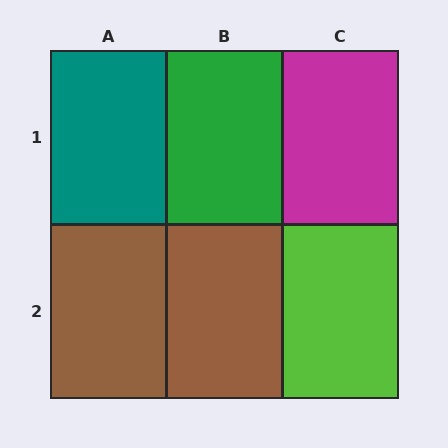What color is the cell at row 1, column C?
Magenta.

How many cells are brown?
2 cells are brown.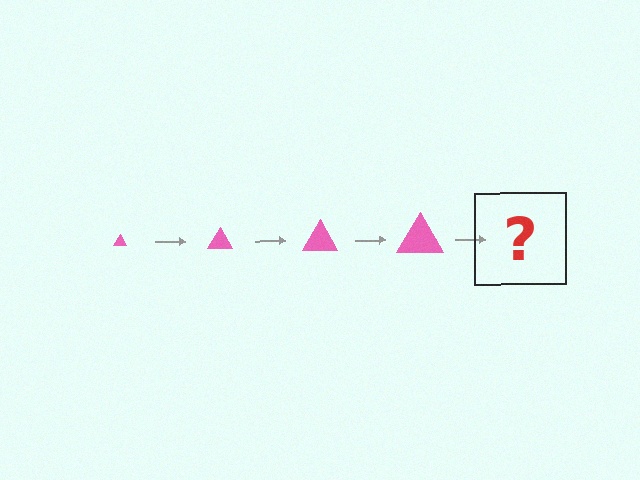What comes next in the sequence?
The next element should be a pink triangle, larger than the previous one.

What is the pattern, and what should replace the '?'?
The pattern is that the triangle gets progressively larger each step. The '?' should be a pink triangle, larger than the previous one.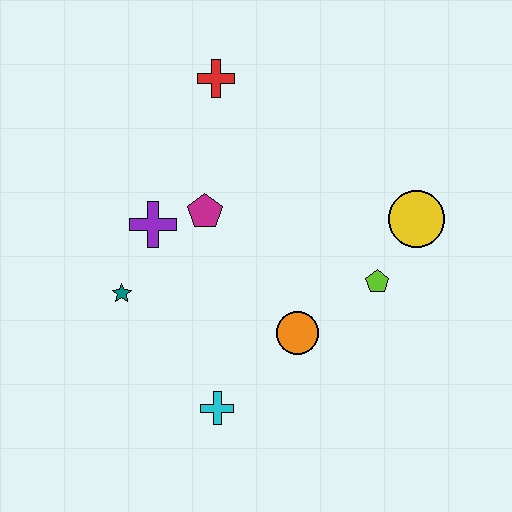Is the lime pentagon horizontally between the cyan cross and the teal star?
No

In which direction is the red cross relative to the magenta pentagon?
The red cross is above the magenta pentagon.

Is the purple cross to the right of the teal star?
Yes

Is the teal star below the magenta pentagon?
Yes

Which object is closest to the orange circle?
The lime pentagon is closest to the orange circle.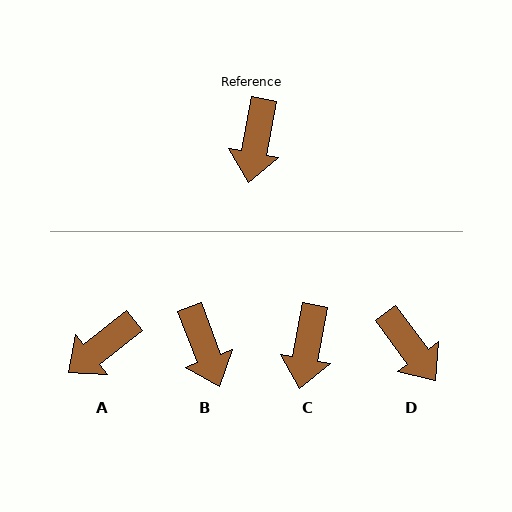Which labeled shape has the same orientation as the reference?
C.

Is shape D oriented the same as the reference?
No, it is off by about 47 degrees.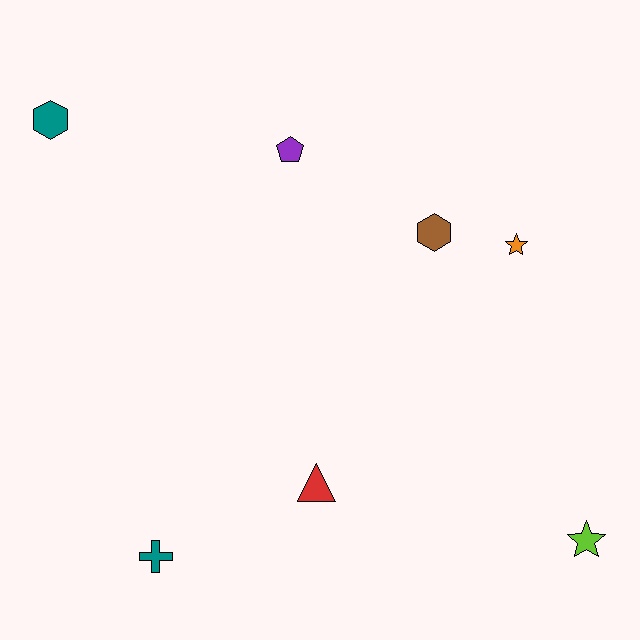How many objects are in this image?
There are 7 objects.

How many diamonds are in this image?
There are no diamonds.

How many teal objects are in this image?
There are 2 teal objects.